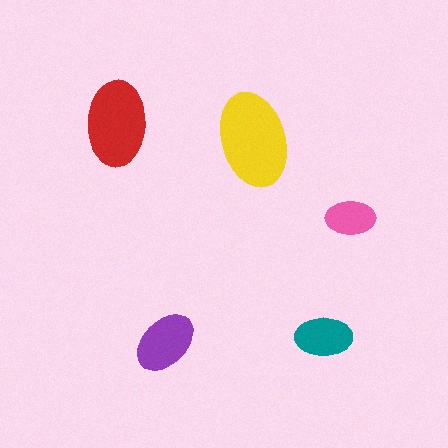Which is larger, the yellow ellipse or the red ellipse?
The yellow one.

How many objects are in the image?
There are 5 objects in the image.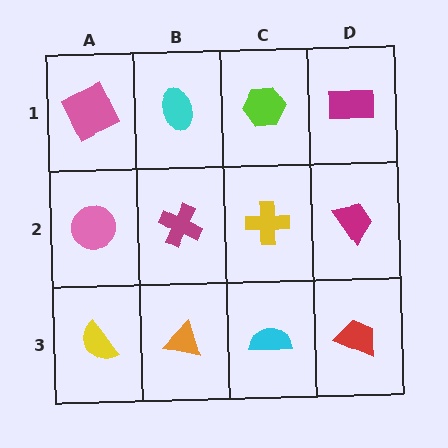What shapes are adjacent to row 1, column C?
A yellow cross (row 2, column C), a cyan ellipse (row 1, column B), a magenta rectangle (row 1, column D).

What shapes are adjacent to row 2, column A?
A pink square (row 1, column A), a yellow semicircle (row 3, column A), a magenta cross (row 2, column B).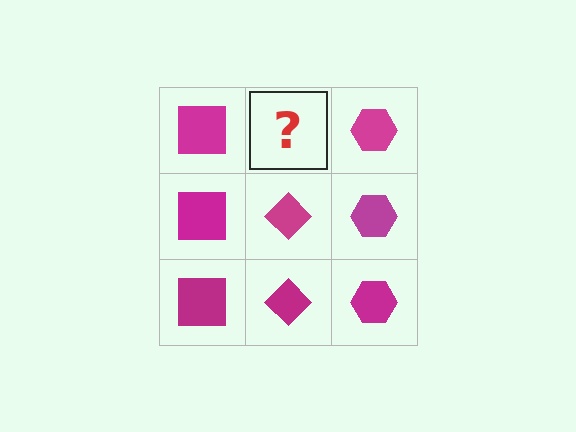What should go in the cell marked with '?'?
The missing cell should contain a magenta diamond.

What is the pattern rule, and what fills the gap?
The rule is that each column has a consistent shape. The gap should be filled with a magenta diamond.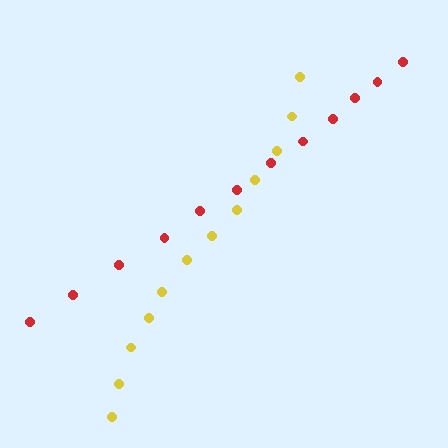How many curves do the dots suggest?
There are 2 distinct paths.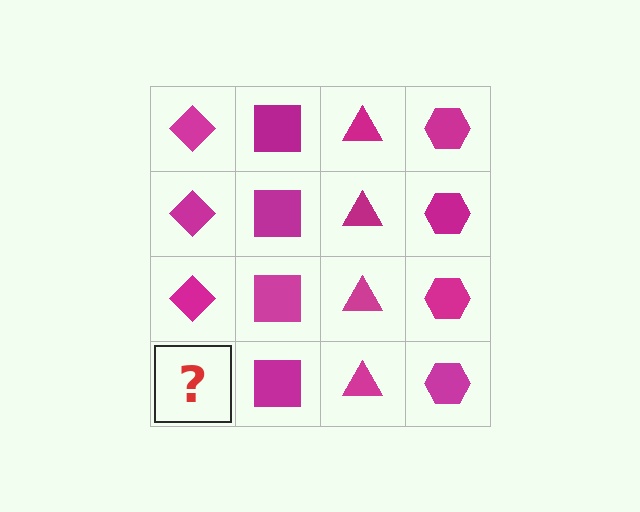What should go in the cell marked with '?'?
The missing cell should contain a magenta diamond.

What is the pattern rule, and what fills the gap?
The rule is that each column has a consistent shape. The gap should be filled with a magenta diamond.